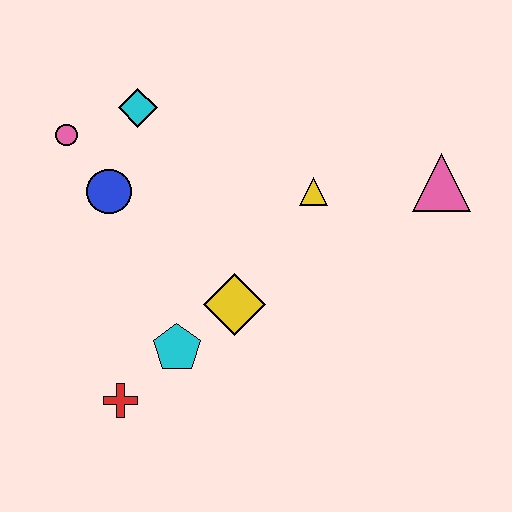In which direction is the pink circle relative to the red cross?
The pink circle is above the red cross.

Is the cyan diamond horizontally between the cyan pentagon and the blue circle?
Yes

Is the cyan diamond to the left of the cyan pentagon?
Yes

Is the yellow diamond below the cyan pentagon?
No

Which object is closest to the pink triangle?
The yellow triangle is closest to the pink triangle.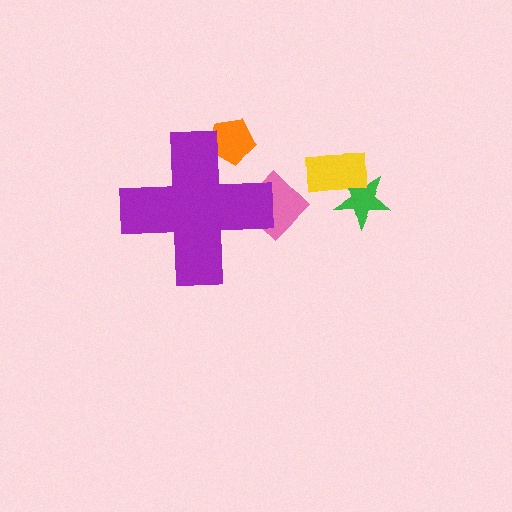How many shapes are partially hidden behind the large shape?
2 shapes are partially hidden.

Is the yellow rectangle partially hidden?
No, the yellow rectangle is fully visible.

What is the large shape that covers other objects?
A purple cross.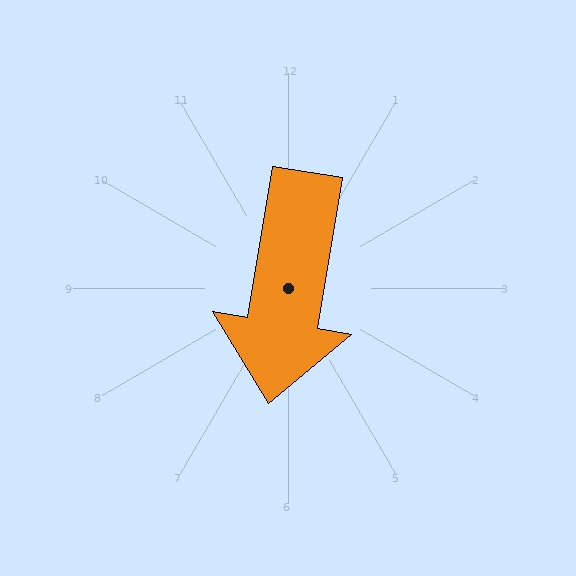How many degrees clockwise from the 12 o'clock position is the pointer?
Approximately 189 degrees.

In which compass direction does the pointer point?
South.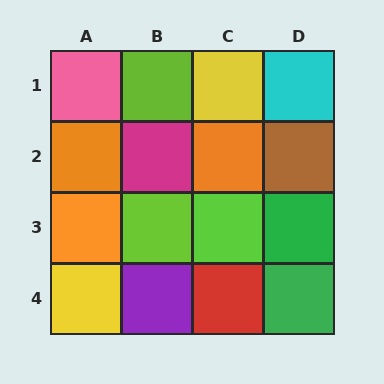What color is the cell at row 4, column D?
Green.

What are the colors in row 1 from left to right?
Pink, lime, yellow, cyan.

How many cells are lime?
3 cells are lime.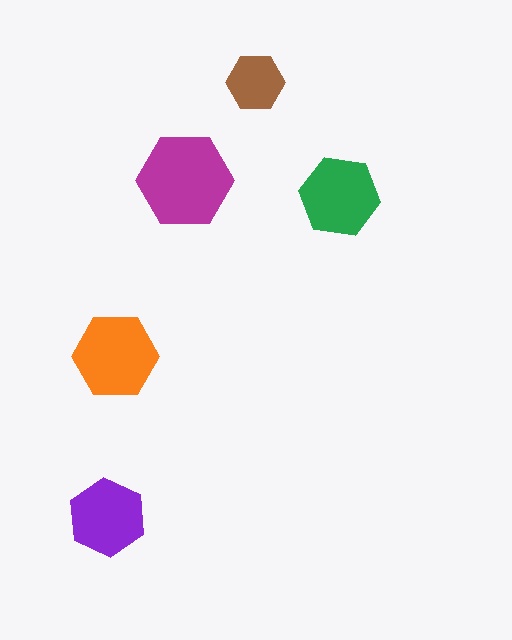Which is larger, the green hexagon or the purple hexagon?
The green one.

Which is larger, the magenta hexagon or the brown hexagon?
The magenta one.